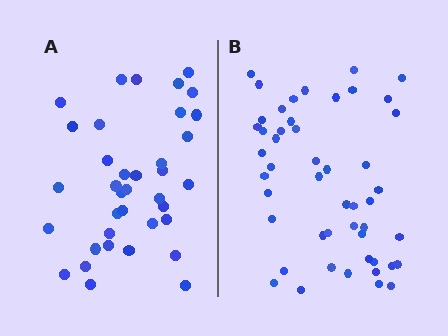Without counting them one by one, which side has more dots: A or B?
Region B (the right region) has more dots.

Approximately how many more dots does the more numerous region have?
Region B has roughly 12 or so more dots than region A.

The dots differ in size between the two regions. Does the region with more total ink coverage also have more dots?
No. Region A has more total ink coverage because its dots are larger, but region B actually contains more individual dots. Total area can be misleading — the number of items is what matters here.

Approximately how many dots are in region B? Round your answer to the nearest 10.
About 50 dots. (The exact count is 49, which rounds to 50.)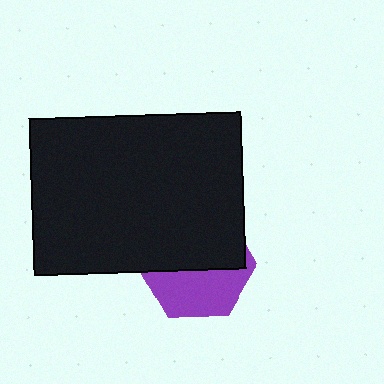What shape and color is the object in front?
The object in front is a black rectangle.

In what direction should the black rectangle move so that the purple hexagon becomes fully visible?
The black rectangle should move up. That is the shortest direction to clear the overlap and leave the purple hexagon fully visible.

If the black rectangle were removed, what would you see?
You would see the complete purple hexagon.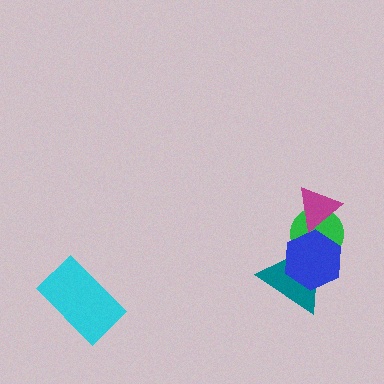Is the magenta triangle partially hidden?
No, no other shape covers it.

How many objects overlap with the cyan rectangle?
0 objects overlap with the cyan rectangle.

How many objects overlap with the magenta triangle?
1 object overlaps with the magenta triangle.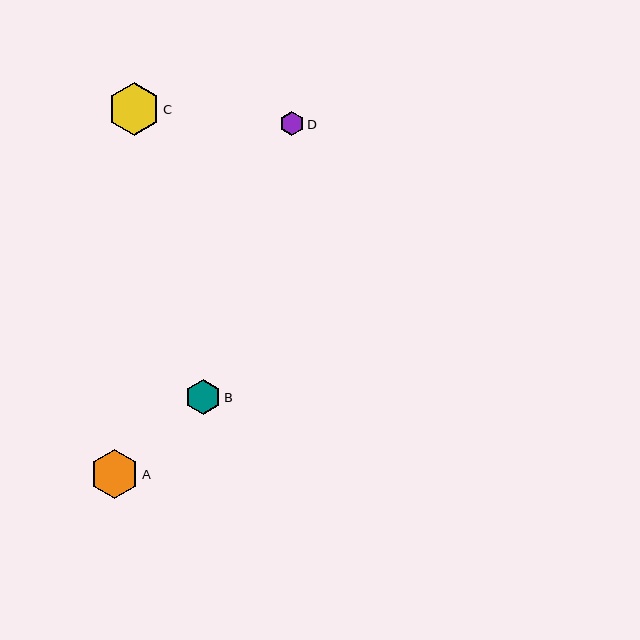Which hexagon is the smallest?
Hexagon D is the smallest with a size of approximately 24 pixels.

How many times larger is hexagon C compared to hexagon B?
Hexagon C is approximately 1.5 times the size of hexagon B.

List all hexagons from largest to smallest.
From largest to smallest: C, A, B, D.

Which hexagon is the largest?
Hexagon C is the largest with a size of approximately 52 pixels.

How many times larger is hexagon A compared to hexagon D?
Hexagon A is approximately 2.0 times the size of hexagon D.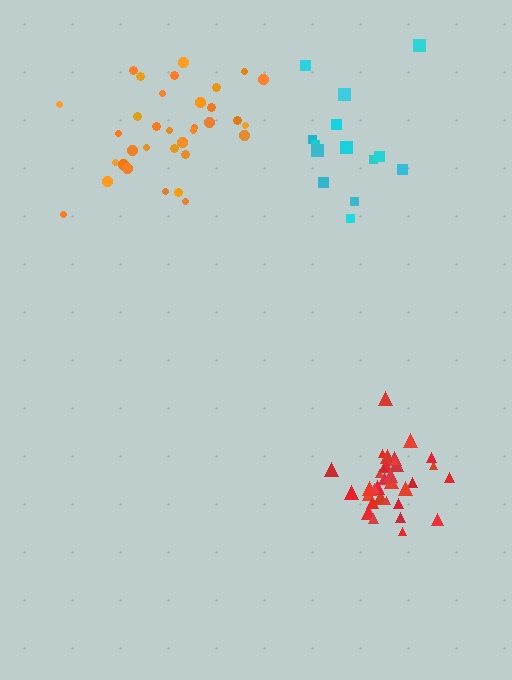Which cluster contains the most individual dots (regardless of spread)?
Red (34).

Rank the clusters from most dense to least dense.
red, orange, cyan.